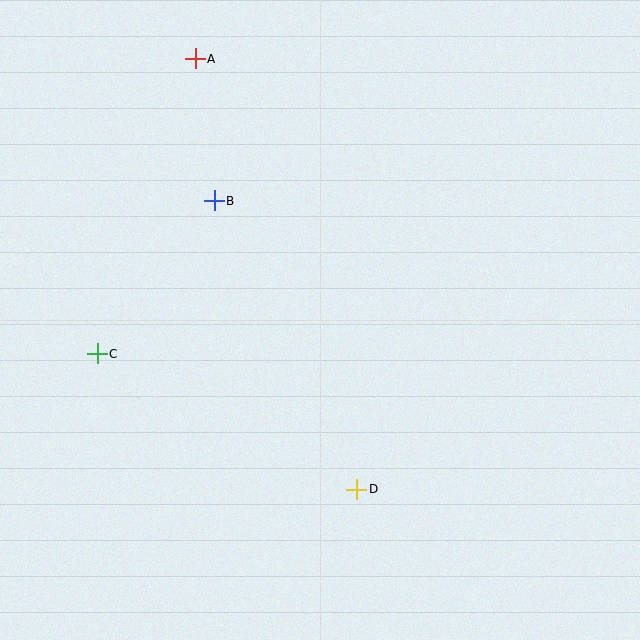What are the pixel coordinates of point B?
Point B is at (214, 201).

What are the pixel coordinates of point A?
Point A is at (195, 59).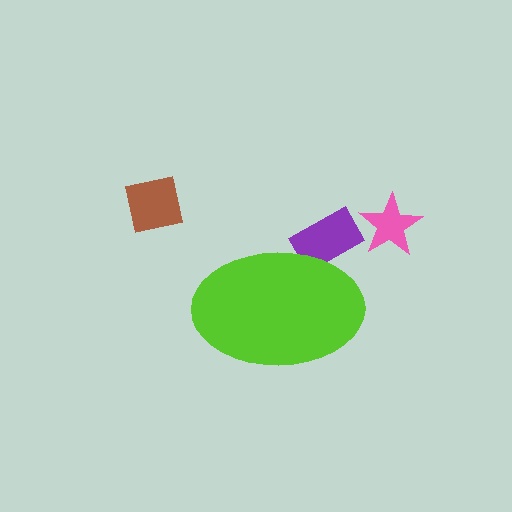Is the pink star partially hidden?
No, the pink star is fully visible.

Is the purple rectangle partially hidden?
Yes, the purple rectangle is partially hidden behind the lime ellipse.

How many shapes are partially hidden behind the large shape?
1 shape is partially hidden.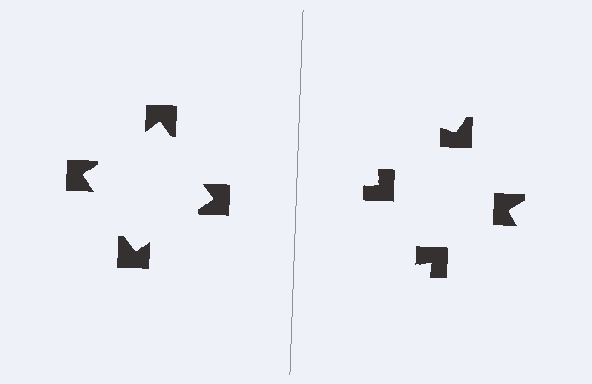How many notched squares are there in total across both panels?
8 — 4 on each side.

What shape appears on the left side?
An illusory square.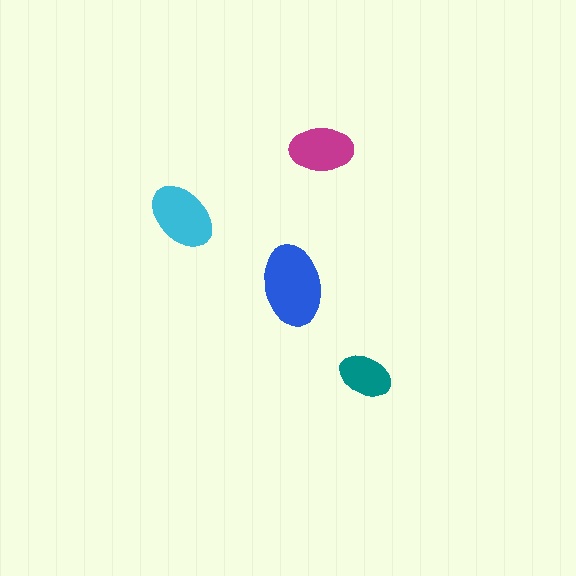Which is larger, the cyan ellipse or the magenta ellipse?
The cyan one.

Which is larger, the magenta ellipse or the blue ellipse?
The blue one.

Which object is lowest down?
The teal ellipse is bottommost.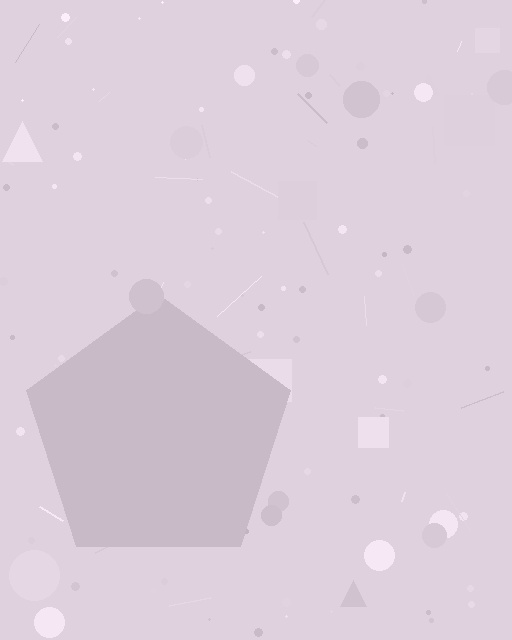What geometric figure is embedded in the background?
A pentagon is embedded in the background.